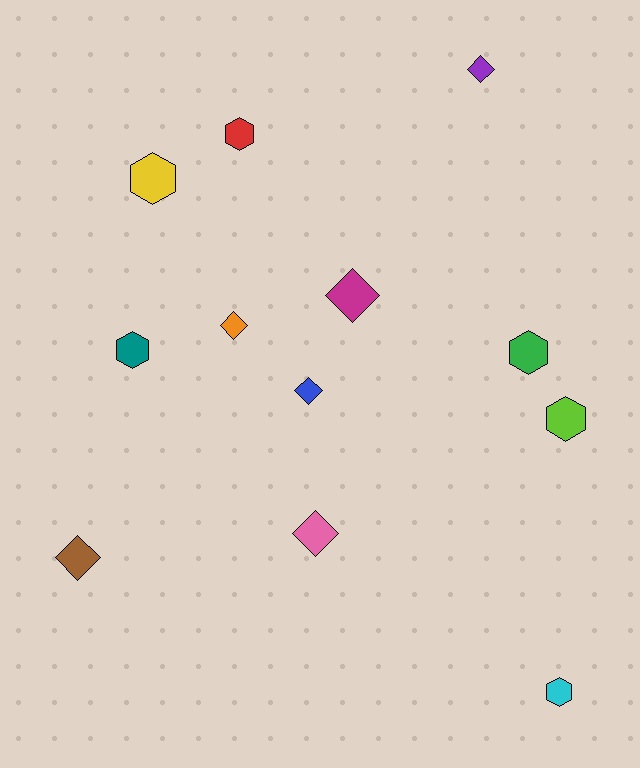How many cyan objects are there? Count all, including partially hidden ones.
There is 1 cyan object.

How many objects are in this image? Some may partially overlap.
There are 12 objects.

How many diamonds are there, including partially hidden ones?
There are 6 diamonds.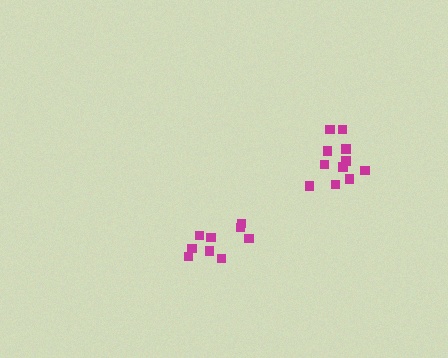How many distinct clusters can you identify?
There are 2 distinct clusters.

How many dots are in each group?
Group 1: 9 dots, Group 2: 11 dots (20 total).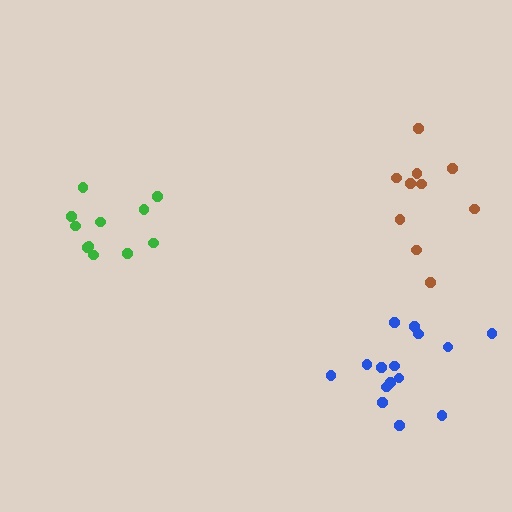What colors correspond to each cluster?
The clusters are colored: green, brown, blue.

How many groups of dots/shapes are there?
There are 3 groups.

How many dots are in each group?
Group 1: 11 dots, Group 2: 10 dots, Group 3: 15 dots (36 total).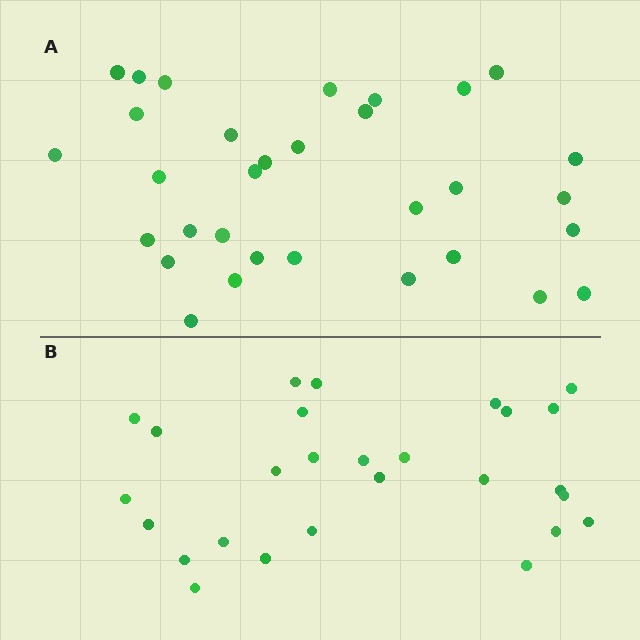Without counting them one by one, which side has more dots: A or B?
Region A (the top region) has more dots.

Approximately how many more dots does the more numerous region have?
Region A has about 5 more dots than region B.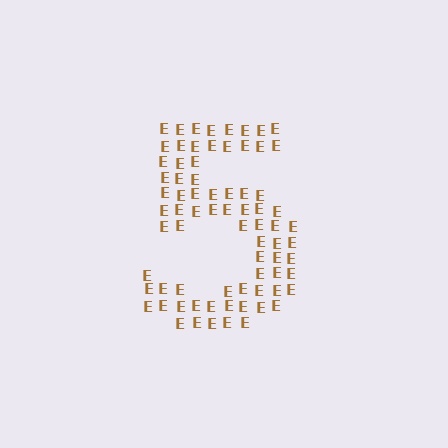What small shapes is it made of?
It is made of small letter E's.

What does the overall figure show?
The overall figure shows the digit 5.